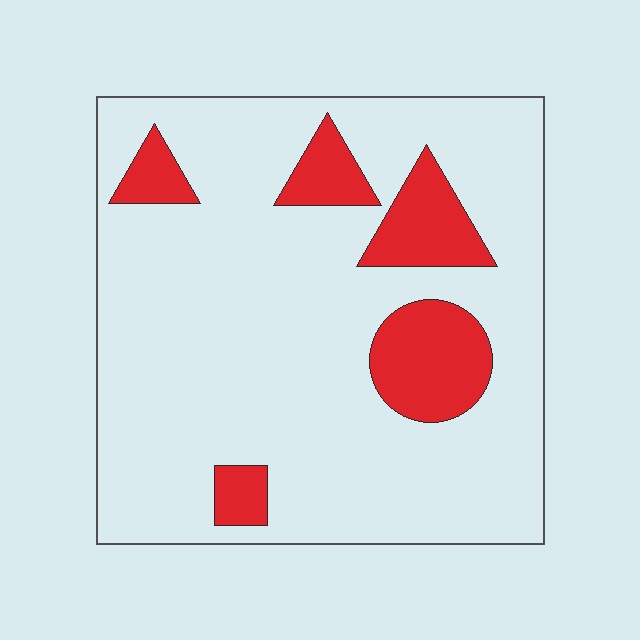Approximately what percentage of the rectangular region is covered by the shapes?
Approximately 15%.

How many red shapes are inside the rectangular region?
5.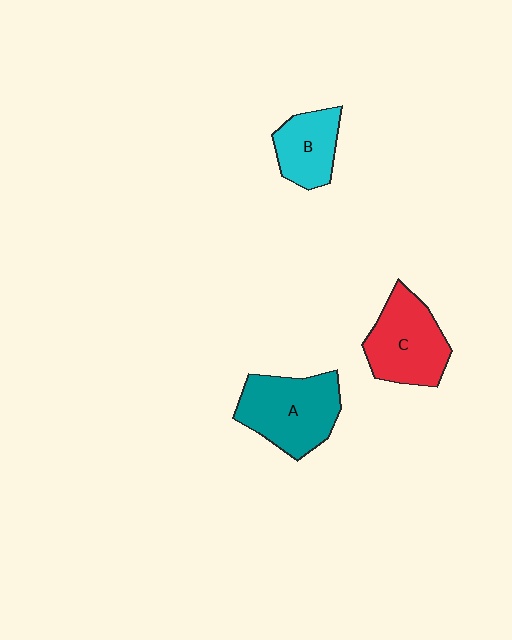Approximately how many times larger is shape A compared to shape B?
Approximately 1.6 times.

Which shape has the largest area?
Shape A (teal).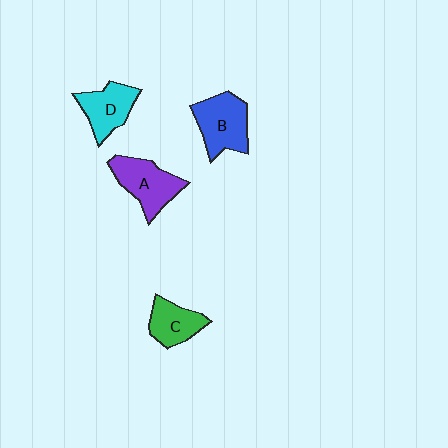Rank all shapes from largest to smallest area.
From largest to smallest: B (blue), A (purple), D (cyan), C (green).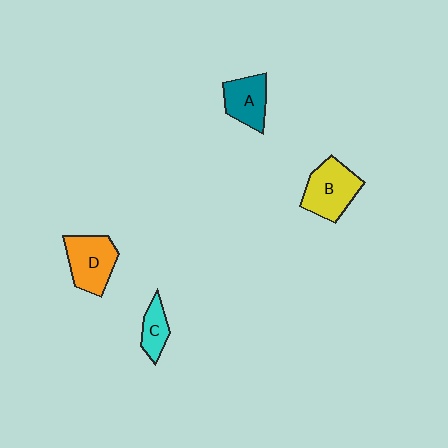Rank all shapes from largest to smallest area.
From largest to smallest: B (yellow), D (orange), A (teal), C (cyan).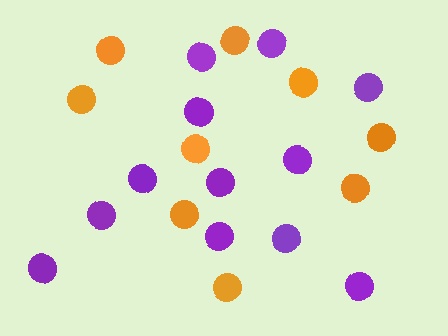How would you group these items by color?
There are 2 groups: one group of purple circles (12) and one group of orange circles (9).